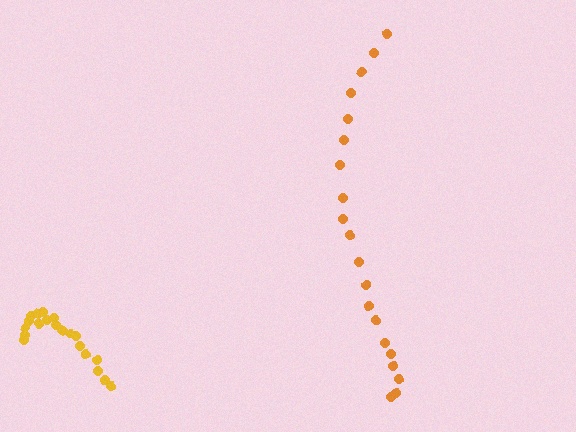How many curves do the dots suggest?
There are 2 distinct paths.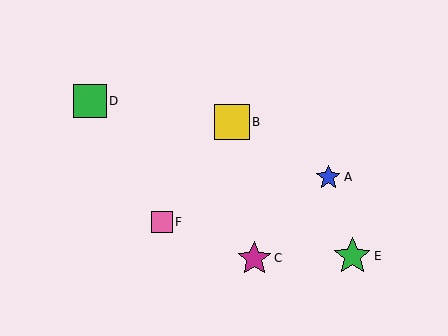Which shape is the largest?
The green star (labeled E) is the largest.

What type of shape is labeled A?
Shape A is a blue star.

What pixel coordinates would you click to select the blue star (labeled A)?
Click at (328, 177) to select the blue star A.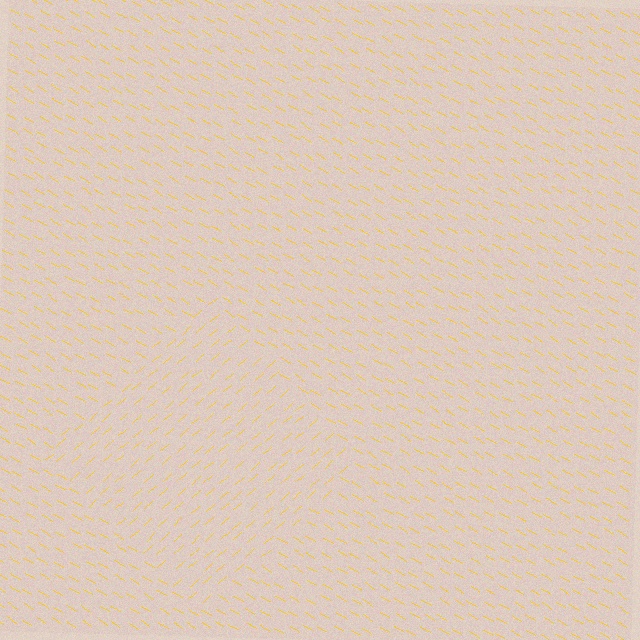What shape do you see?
I see a diamond.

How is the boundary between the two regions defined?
The boundary is defined purely by a change in line orientation (approximately 71 degrees difference). All lines are the same color and thickness.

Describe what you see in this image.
The image is filled with small yellow line segments. A diamond region in the image has lines oriented differently from the surrounding lines, creating a visible texture boundary.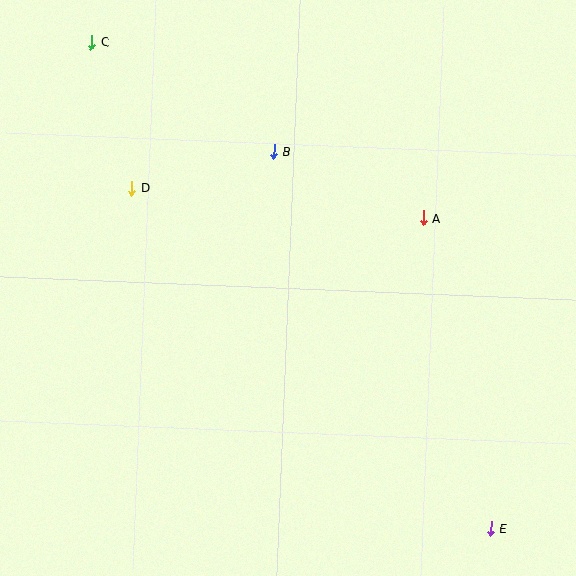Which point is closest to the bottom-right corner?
Point E is closest to the bottom-right corner.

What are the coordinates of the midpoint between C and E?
The midpoint between C and E is at (291, 285).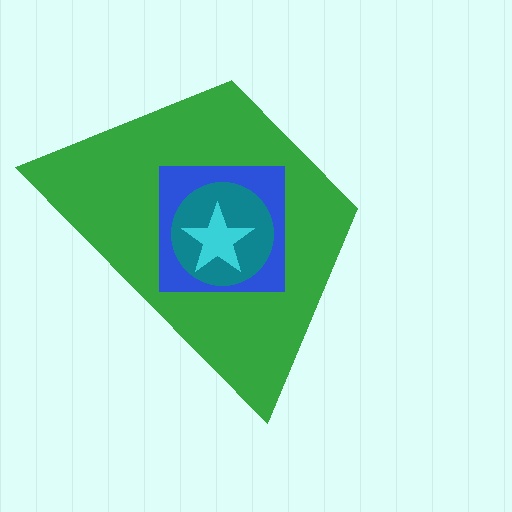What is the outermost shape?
The green trapezoid.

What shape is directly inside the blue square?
The teal circle.